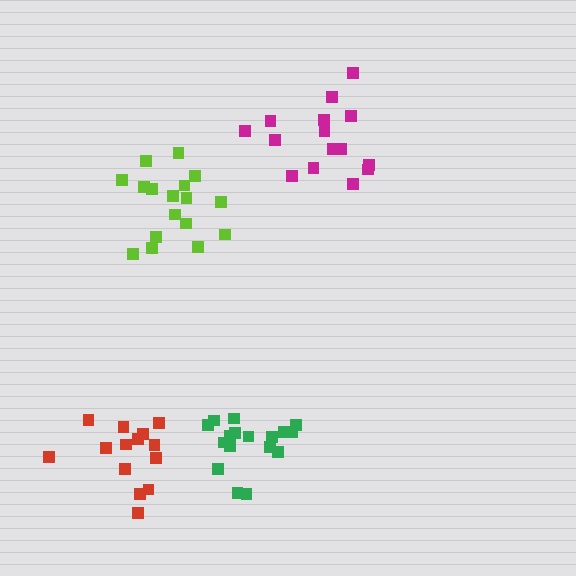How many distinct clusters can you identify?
There are 4 distinct clusters.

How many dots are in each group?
Group 1: 14 dots, Group 2: 16 dots, Group 3: 17 dots, Group 4: 17 dots (64 total).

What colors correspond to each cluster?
The clusters are colored: red, magenta, green, lime.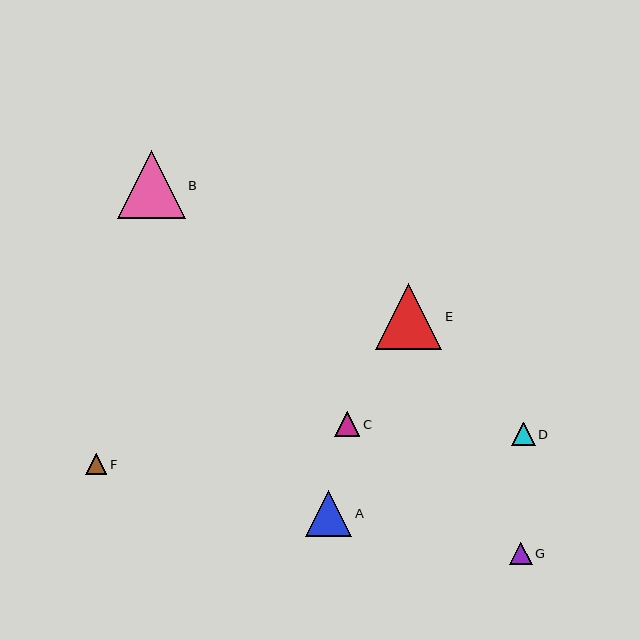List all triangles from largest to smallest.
From largest to smallest: B, E, A, C, D, G, F.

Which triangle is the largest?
Triangle B is the largest with a size of approximately 68 pixels.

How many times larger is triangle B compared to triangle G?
Triangle B is approximately 3.0 times the size of triangle G.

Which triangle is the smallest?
Triangle F is the smallest with a size of approximately 21 pixels.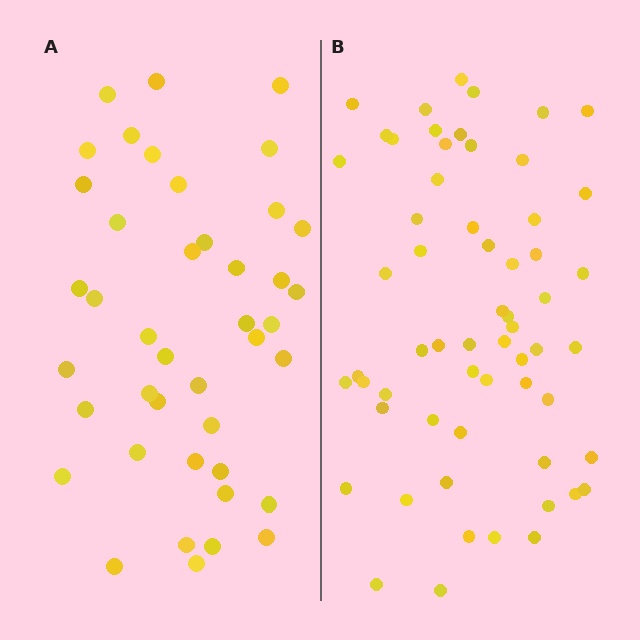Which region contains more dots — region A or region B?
Region B (the right region) has more dots.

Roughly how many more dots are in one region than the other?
Region B has approximately 20 more dots than region A.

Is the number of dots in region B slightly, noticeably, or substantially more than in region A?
Region B has noticeably more, but not dramatically so. The ratio is roughly 1.4 to 1.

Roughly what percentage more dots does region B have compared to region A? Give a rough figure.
About 45% more.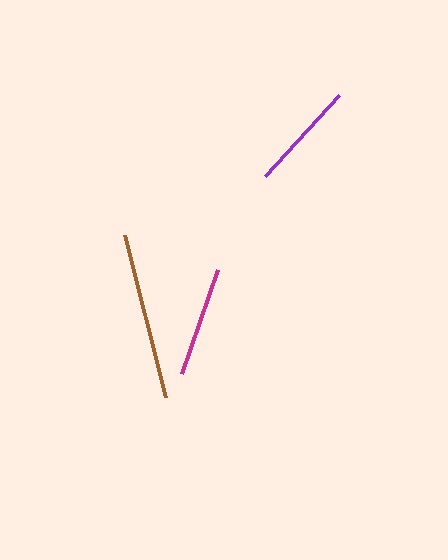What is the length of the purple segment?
The purple segment is approximately 110 pixels long.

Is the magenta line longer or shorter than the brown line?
The brown line is longer than the magenta line.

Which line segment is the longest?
The brown line is the longest at approximately 167 pixels.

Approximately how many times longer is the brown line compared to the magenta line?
The brown line is approximately 1.5 times the length of the magenta line.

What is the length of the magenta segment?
The magenta segment is approximately 110 pixels long.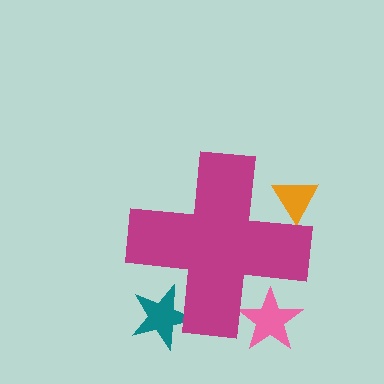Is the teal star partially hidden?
Yes, the teal star is partially hidden behind the magenta cross.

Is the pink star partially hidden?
Yes, the pink star is partially hidden behind the magenta cross.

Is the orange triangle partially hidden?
Yes, the orange triangle is partially hidden behind the magenta cross.